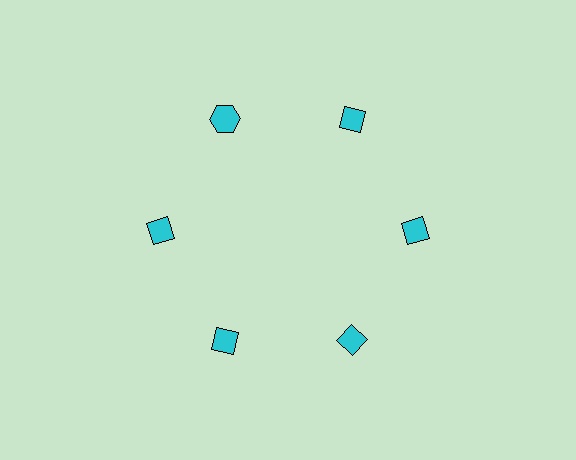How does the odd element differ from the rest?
It has a different shape: hexagon instead of diamond.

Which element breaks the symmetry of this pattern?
The cyan hexagon at roughly the 11 o'clock position breaks the symmetry. All other shapes are cyan diamonds.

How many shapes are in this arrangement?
There are 6 shapes arranged in a ring pattern.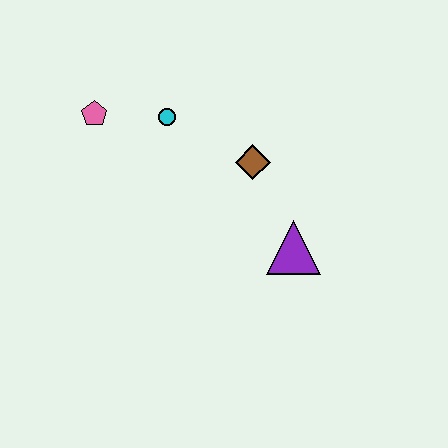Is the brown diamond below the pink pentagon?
Yes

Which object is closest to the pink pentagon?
The cyan circle is closest to the pink pentagon.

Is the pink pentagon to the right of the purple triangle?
No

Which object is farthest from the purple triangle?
The pink pentagon is farthest from the purple triangle.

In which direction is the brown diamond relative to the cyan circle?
The brown diamond is to the right of the cyan circle.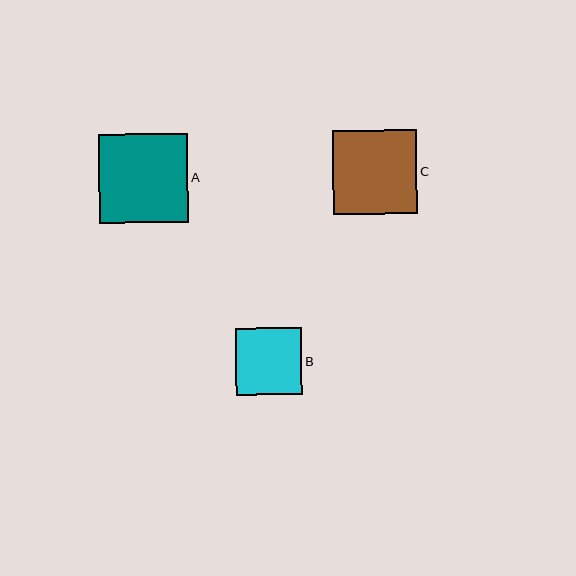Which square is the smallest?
Square B is the smallest with a size of approximately 66 pixels.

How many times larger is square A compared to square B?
Square A is approximately 1.3 times the size of square B.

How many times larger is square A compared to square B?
Square A is approximately 1.3 times the size of square B.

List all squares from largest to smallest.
From largest to smallest: A, C, B.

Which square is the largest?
Square A is the largest with a size of approximately 89 pixels.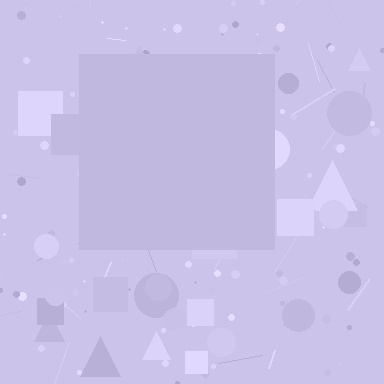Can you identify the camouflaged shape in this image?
The camouflaged shape is a square.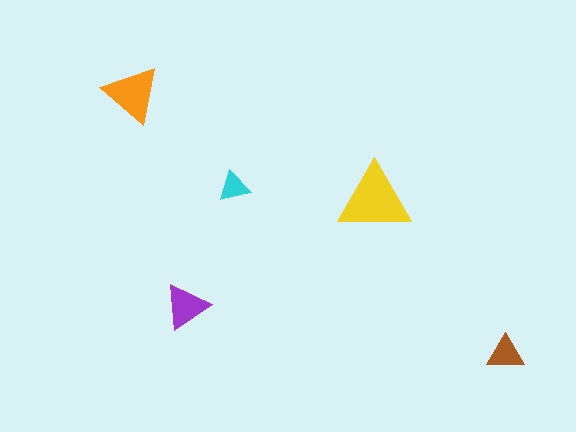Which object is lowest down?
The brown triangle is bottommost.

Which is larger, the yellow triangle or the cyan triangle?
The yellow one.